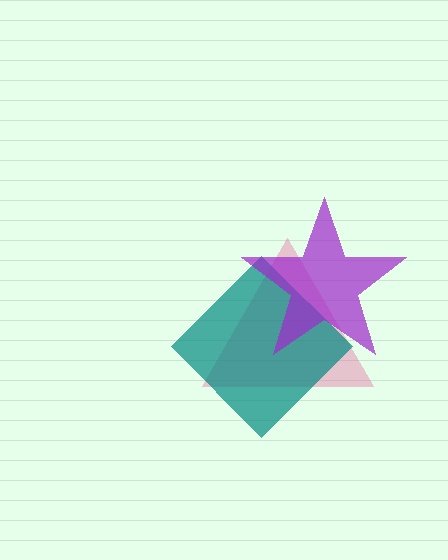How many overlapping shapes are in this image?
There are 3 overlapping shapes in the image.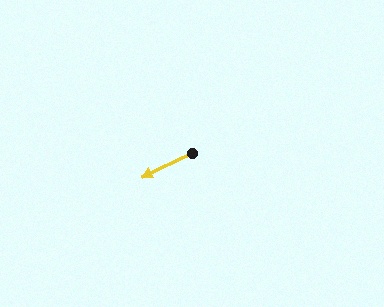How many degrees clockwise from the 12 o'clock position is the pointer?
Approximately 245 degrees.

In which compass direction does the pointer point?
Southwest.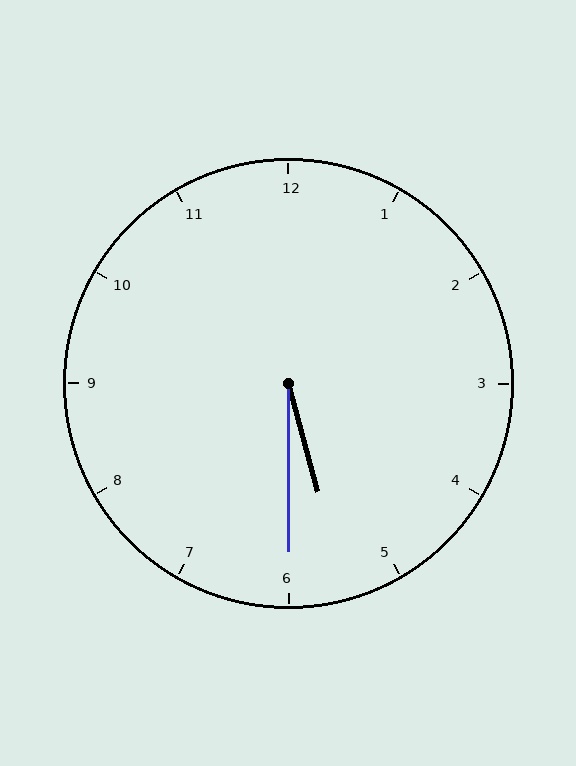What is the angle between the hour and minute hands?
Approximately 15 degrees.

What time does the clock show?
5:30.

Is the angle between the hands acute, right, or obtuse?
It is acute.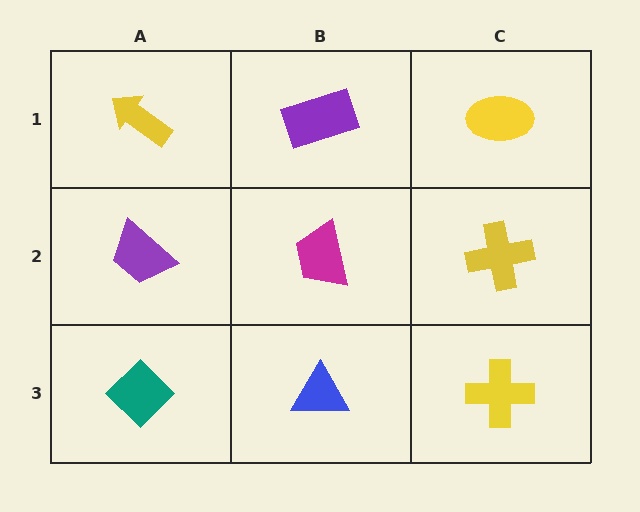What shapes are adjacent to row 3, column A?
A purple trapezoid (row 2, column A), a blue triangle (row 3, column B).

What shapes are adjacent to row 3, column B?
A magenta trapezoid (row 2, column B), a teal diamond (row 3, column A), a yellow cross (row 3, column C).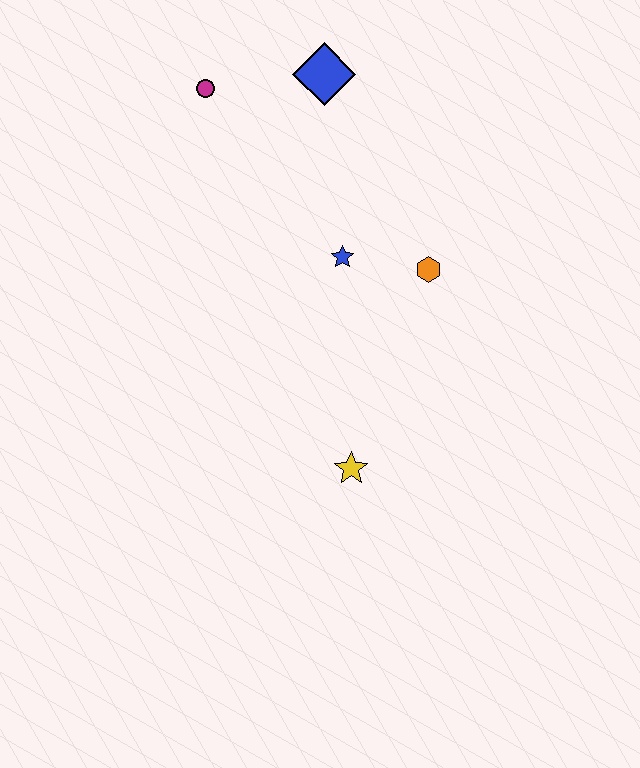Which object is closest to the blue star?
The orange hexagon is closest to the blue star.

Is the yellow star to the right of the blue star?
Yes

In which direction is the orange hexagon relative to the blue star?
The orange hexagon is to the right of the blue star.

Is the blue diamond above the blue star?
Yes